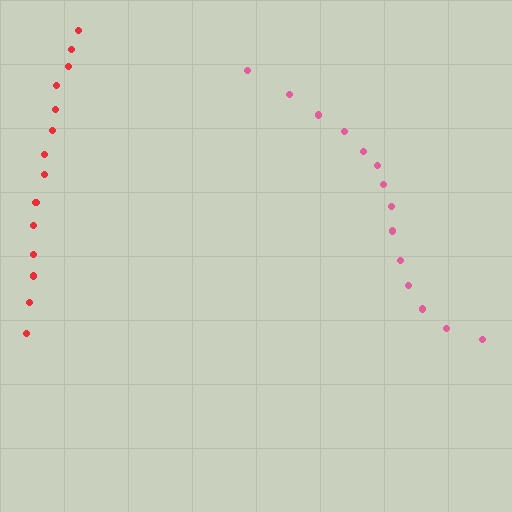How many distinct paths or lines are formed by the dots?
There are 2 distinct paths.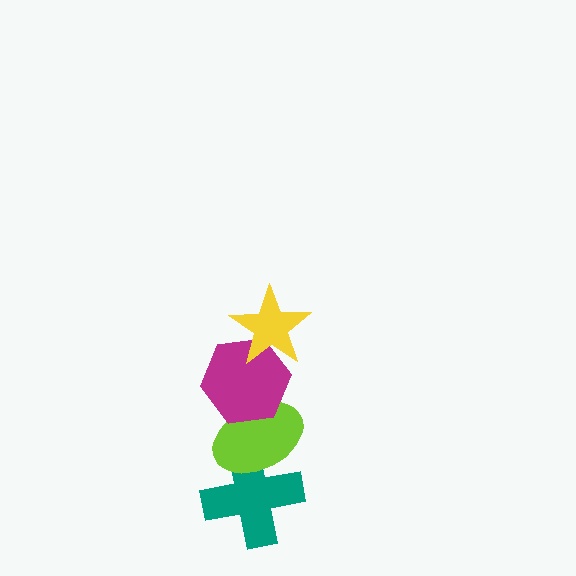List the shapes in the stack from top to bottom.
From top to bottom: the yellow star, the magenta hexagon, the lime ellipse, the teal cross.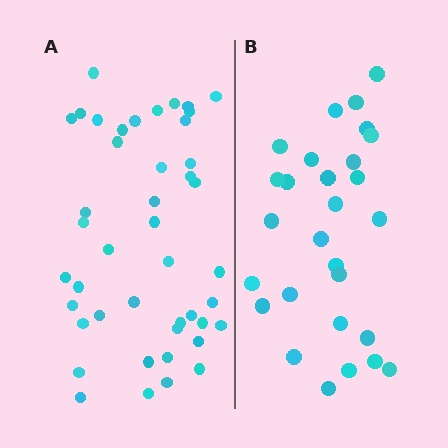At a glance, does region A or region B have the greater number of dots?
Region A (the left region) has more dots.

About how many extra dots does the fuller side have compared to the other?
Region A has approximately 15 more dots than region B.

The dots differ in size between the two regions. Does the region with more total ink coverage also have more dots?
No. Region B has more total ink coverage because its dots are larger, but region A actually contains more individual dots. Total area can be misleading — the number of items is what matters here.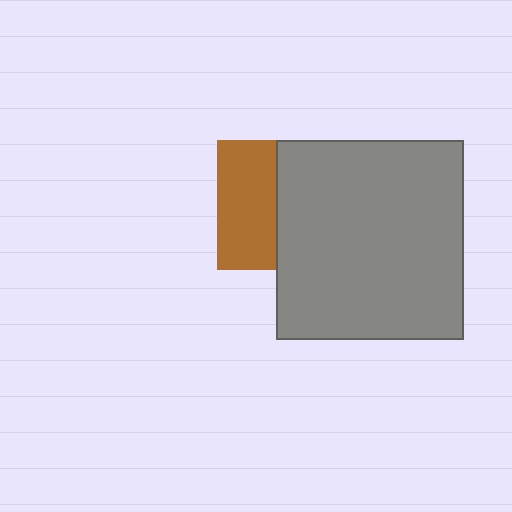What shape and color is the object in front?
The object in front is a gray rectangle.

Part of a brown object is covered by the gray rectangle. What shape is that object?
It is a square.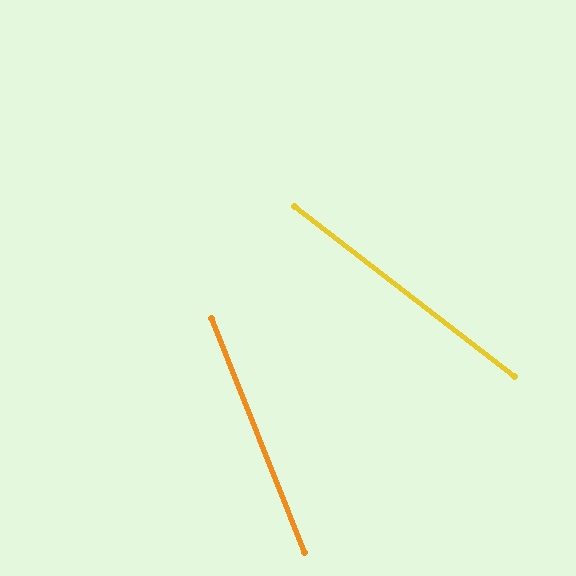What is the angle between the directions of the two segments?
Approximately 31 degrees.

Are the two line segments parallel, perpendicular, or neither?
Neither parallel nor perpendicular — they differ by about 31°.